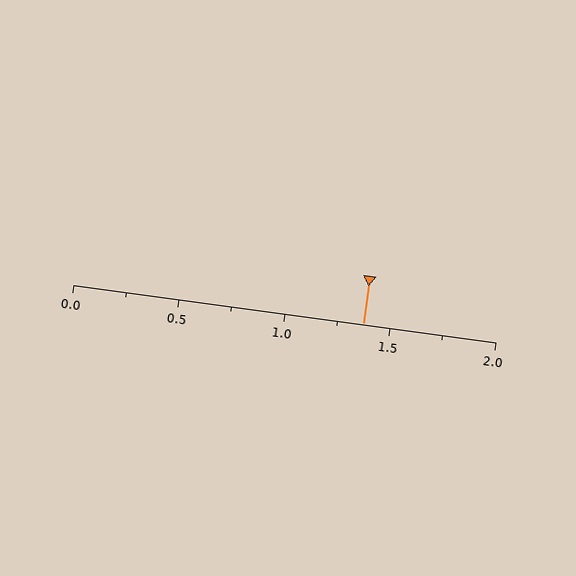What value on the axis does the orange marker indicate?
The marker indicates approximately 1.38.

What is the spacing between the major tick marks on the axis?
The major ticks are spaced 0.5 apart.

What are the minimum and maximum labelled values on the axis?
The axis runs from 0.0 to 2.0.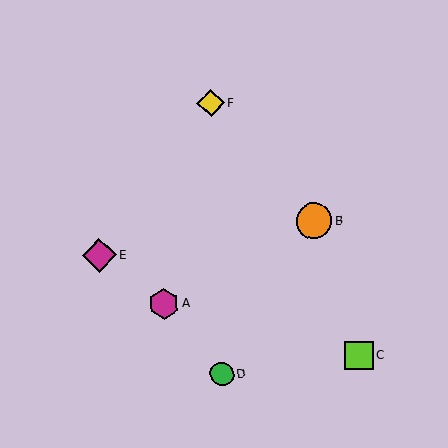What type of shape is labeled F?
Shape F is a yellow diamond.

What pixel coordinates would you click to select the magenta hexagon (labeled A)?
Click at (164, 304) to select the magenta hexagon A.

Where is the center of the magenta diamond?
The center of the magenta diamond is at (99, 255).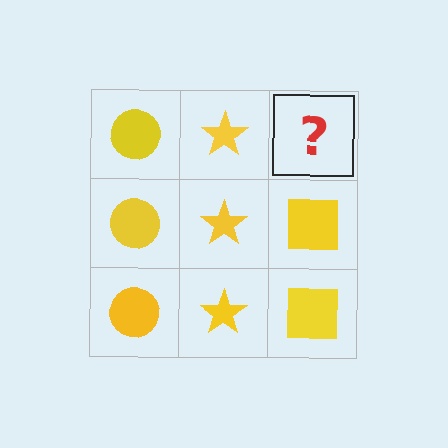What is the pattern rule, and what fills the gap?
The rule is that each column has a consistent shape. The gap should be filled with a yellow square.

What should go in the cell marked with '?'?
The missing cell should contain a yellow square.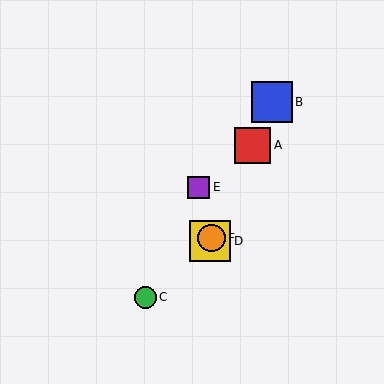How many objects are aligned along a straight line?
4 objects (A, B, D, F) are aligned along a straight line.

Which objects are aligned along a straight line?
Objects A, B, D, F are aligned along a straight line.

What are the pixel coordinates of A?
Object A is at (253, 145).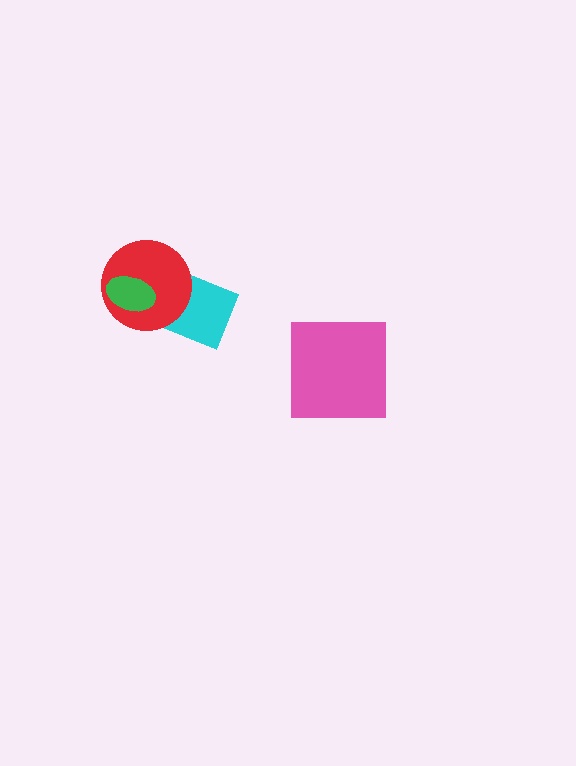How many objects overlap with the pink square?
0 objects overlap with the pink square.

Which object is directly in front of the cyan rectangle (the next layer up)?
The red circle is directly in front of the cyan rectangle.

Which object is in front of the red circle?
The green ellipse is in front of the red circle.